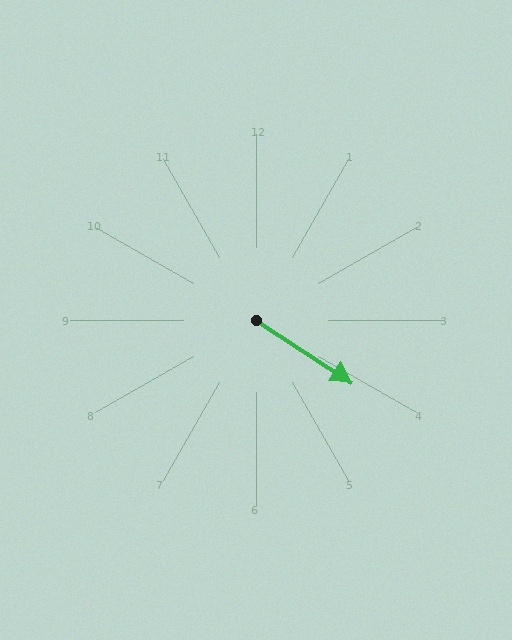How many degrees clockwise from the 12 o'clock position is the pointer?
Approximately 123 degrees.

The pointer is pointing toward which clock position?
Roughly 4 o'clock.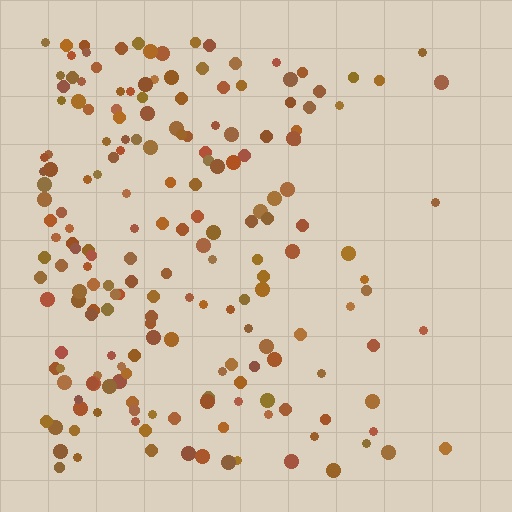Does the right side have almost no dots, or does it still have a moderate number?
Still a moderate number, just noticeably fewer than the left.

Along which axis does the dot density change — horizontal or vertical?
Horizontal.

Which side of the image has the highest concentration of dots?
The left.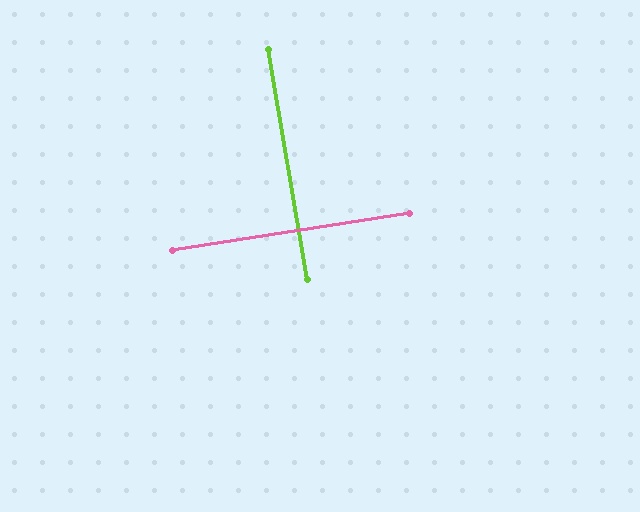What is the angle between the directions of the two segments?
Approximately 89 degrees.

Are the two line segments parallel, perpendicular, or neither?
Perpendicular — they meet at approximately 89°.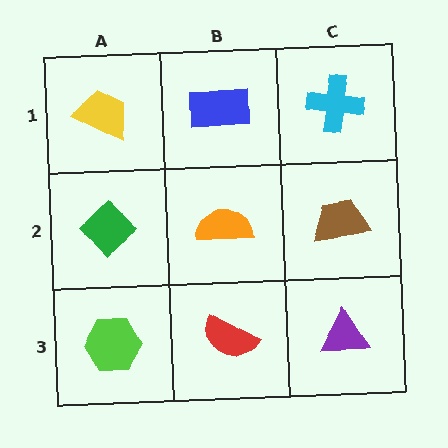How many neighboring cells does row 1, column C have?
2.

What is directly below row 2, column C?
A purple triangle.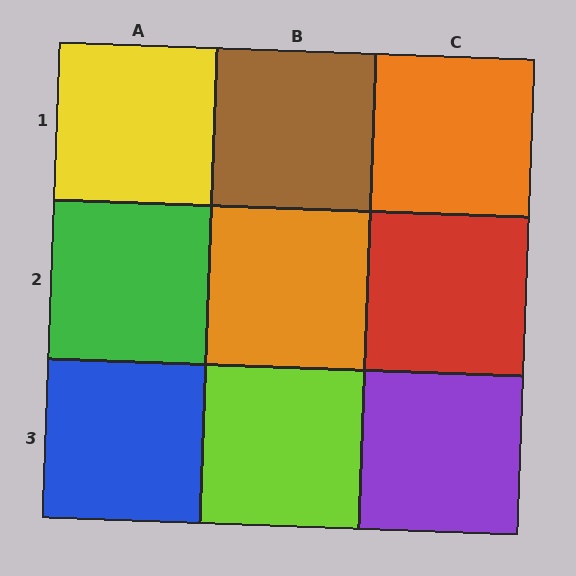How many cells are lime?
1 cell is lime.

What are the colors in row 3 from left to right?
Blue, lime, purple.